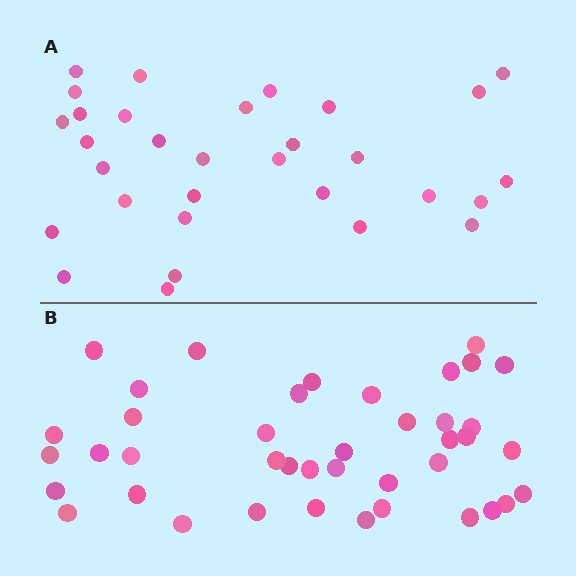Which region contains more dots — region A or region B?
Region B (the bottom region) has more dots.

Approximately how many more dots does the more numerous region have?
Region B has roughly 10 or so more dots than region A.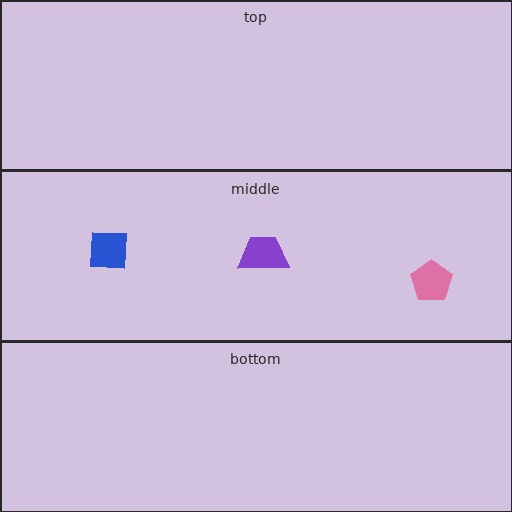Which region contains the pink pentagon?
The middle region.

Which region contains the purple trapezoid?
The middle region.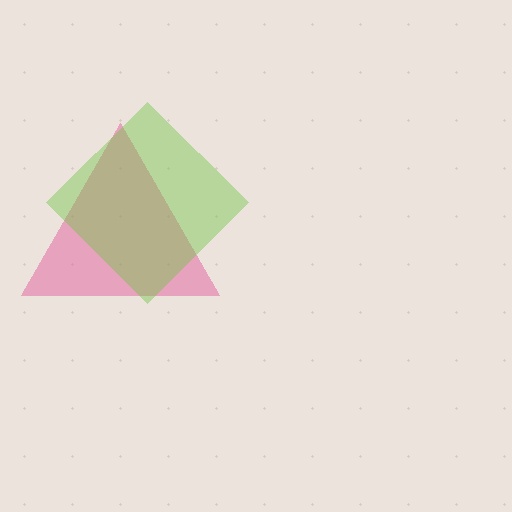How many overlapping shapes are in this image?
There are 2 overlapping shapes in the image.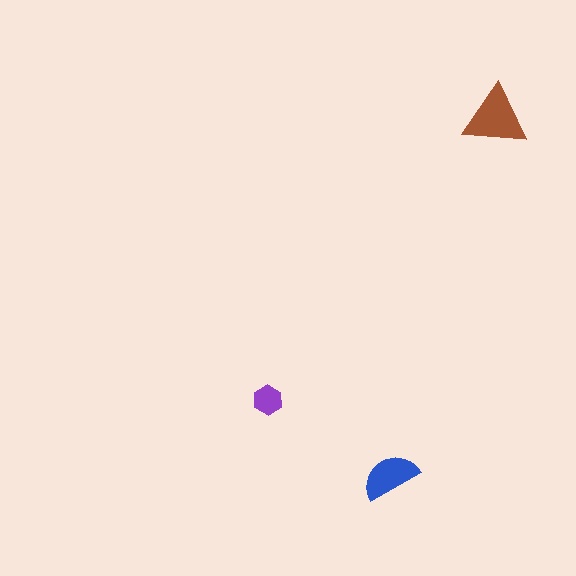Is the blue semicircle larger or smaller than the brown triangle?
Smaller.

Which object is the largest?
The brown triangle.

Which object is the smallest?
The purple hexagon.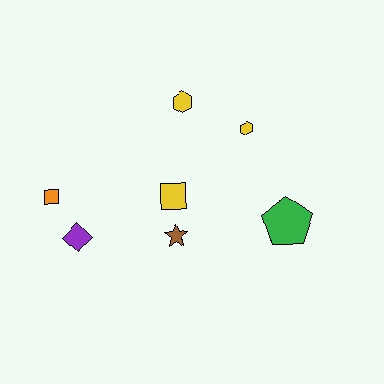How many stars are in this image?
There is 1 star.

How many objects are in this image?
There are 7 objects.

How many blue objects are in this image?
There are no blue objects.